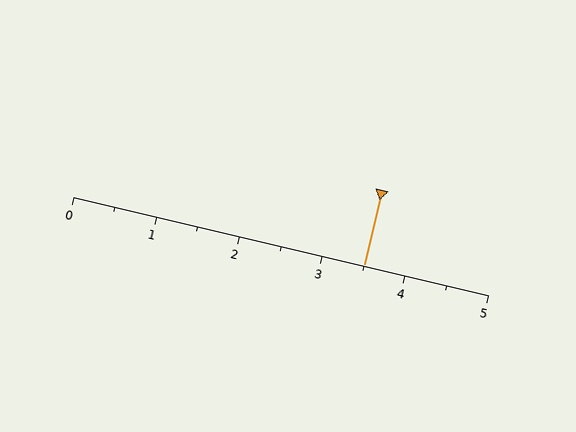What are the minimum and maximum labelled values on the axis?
The axis runs from 0 to 5.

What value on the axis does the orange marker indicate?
The marker indicates approximately 3.5.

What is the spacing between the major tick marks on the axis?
The major ticks are spaced 1 apart.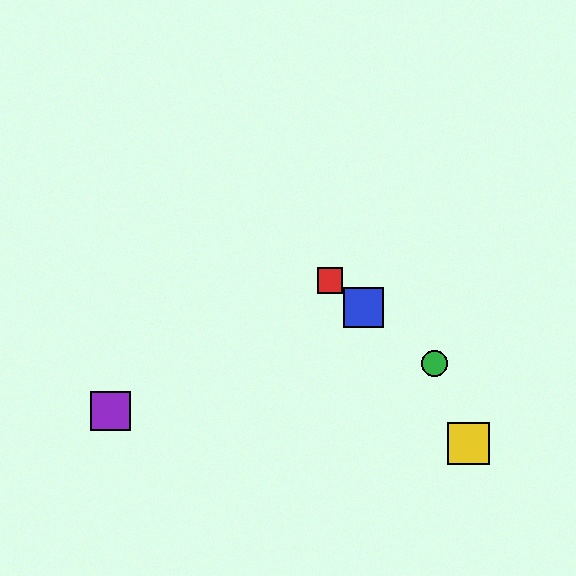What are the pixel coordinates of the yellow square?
The yellow square is at (469, 443).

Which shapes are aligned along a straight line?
The red square, the blue square, the green circle are aligned along a straight line.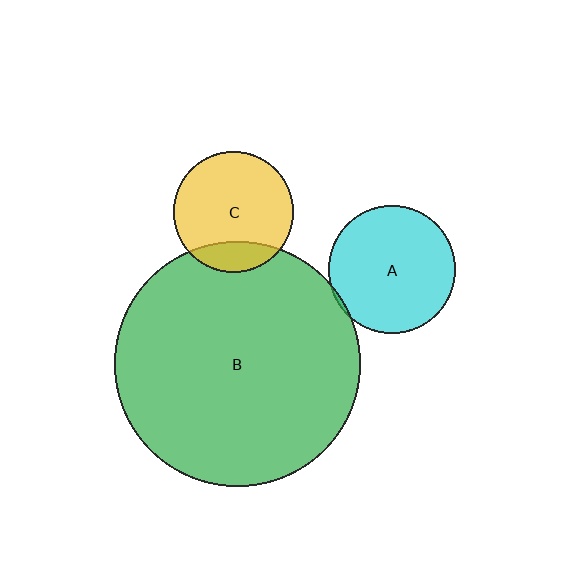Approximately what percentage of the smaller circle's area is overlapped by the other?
Approximately 20%.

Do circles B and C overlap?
Yes.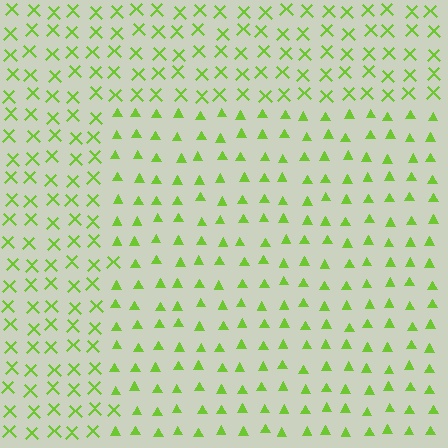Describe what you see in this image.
The image is filled with small lime elements arranged in a uniform grid. A rectangle-shaped region contains triangles, while the surrounding area contains X marks. The boundary is defined purely by the change in element shape.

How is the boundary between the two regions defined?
The boundary is defined by a change in element shape: triangles inside vs. X marks outside. All elements share the same color and spacing.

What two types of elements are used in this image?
The image uses triangles inside the rectangle region and X marks outside it.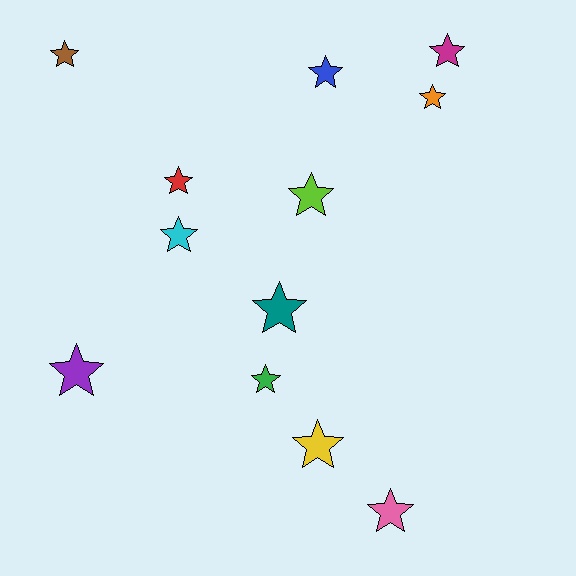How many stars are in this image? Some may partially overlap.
There are 12 stars.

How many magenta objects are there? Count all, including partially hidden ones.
There is 1 magenta object.